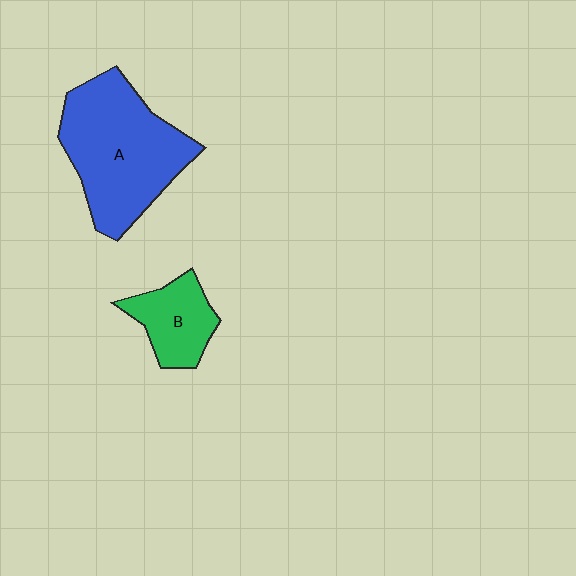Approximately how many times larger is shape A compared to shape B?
Approximately 2.4 times.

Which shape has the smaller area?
Shape B (green).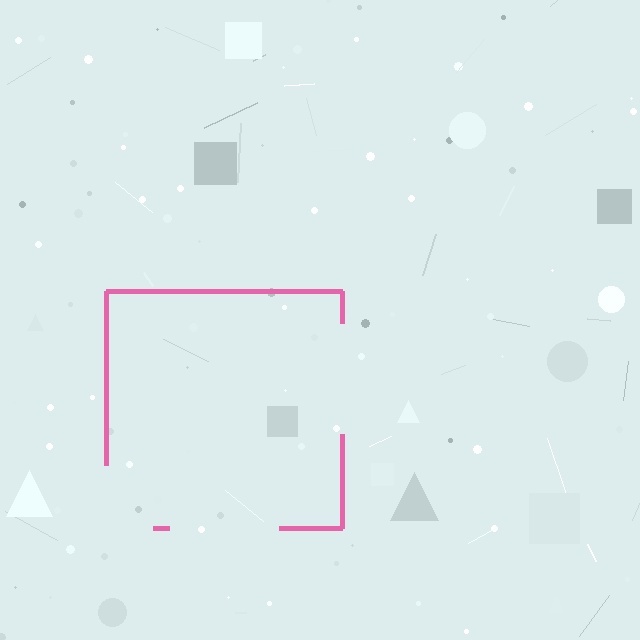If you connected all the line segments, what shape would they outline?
They would outline a square.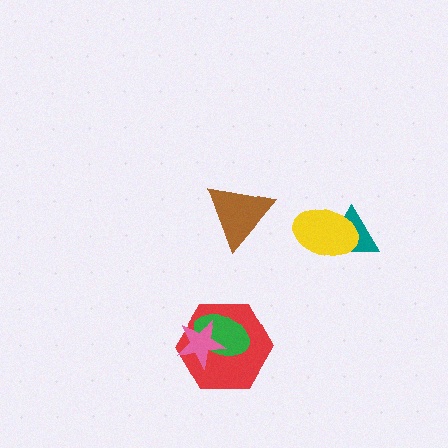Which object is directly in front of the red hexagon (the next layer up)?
The green ellipse is directly in front of the red hexagon.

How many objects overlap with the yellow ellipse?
1 object overlaps with the yellow ellipse.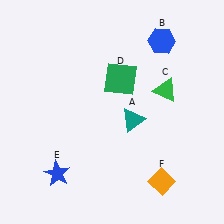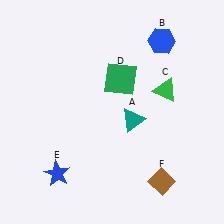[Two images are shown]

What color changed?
The diamond (F) changed from orange in Image 1 to brown in Image 2.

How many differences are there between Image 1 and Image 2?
There is 1 difference between the two images.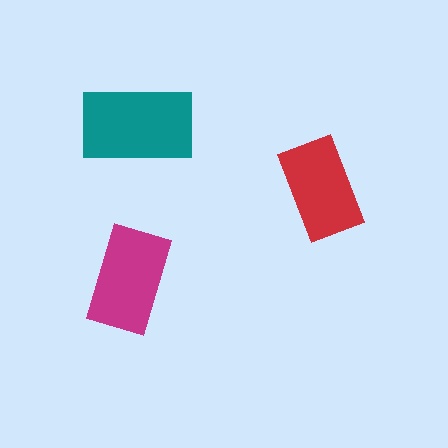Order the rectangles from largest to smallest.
the teal one, the magenta one, the red one.